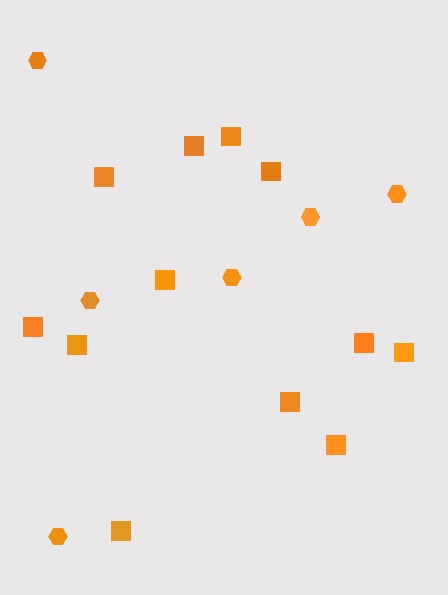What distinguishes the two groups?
There are 2 groups: one group of squares (12) and one group of hexagons (6).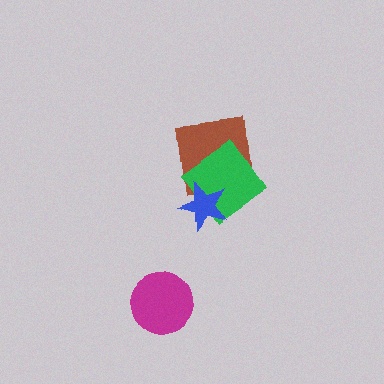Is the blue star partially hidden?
No, no other shape covers it.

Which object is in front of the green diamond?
The blue star is in front of the green diamond.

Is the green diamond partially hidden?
Yes, it is partially covered by another shape.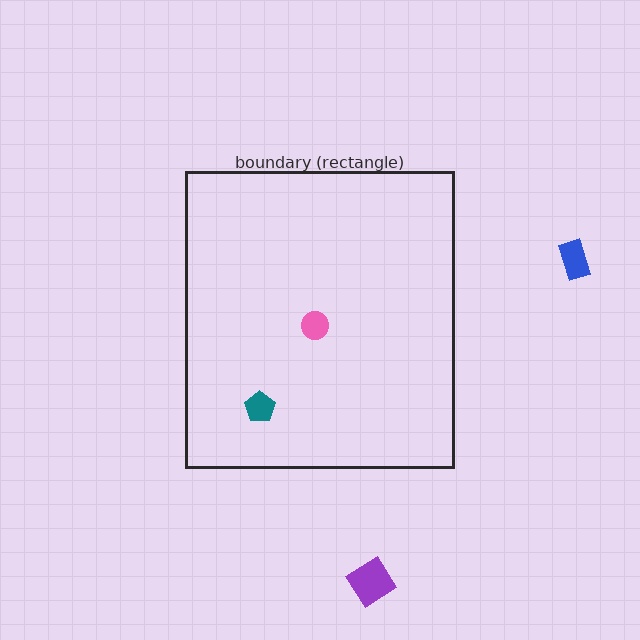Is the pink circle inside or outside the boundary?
Inside.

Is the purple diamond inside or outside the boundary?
Outside.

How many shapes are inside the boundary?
2 inside, 2 outside.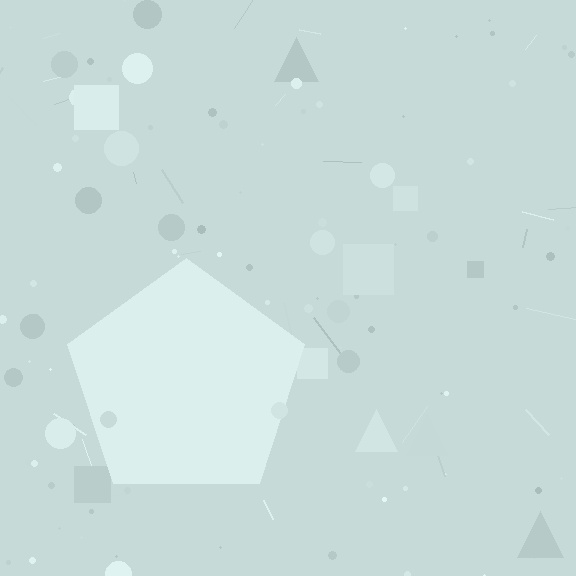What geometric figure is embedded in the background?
A pentagon is embedded in the background.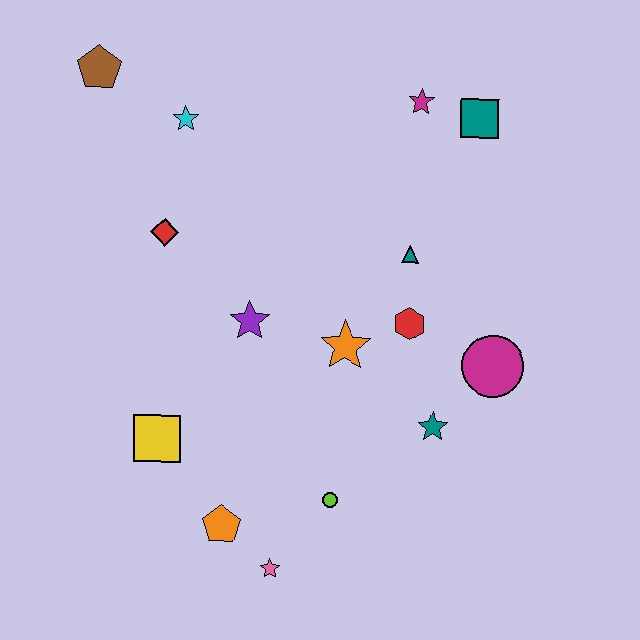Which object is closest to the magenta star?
The teal square is closest to the magenta star.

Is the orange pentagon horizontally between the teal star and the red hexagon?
No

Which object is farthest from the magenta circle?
The brown pentagon is farthest from the magenta circle.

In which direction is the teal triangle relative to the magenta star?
The teal triangle is below the magenta star.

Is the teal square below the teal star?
No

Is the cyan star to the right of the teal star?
No